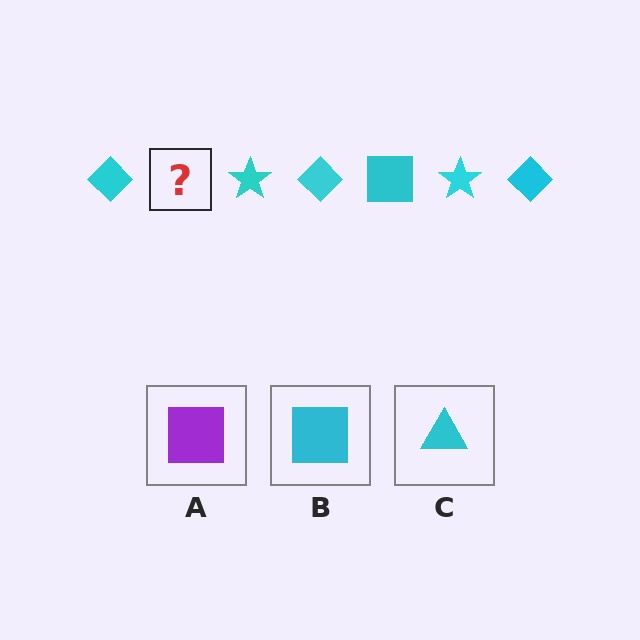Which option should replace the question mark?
Option B.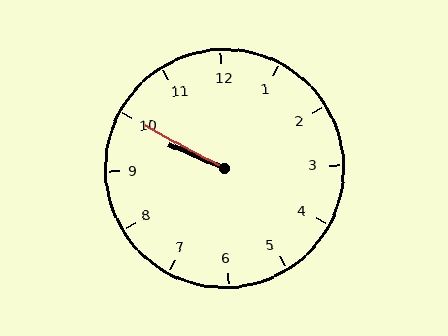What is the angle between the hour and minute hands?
Approximately 5 degrees.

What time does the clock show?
9:50.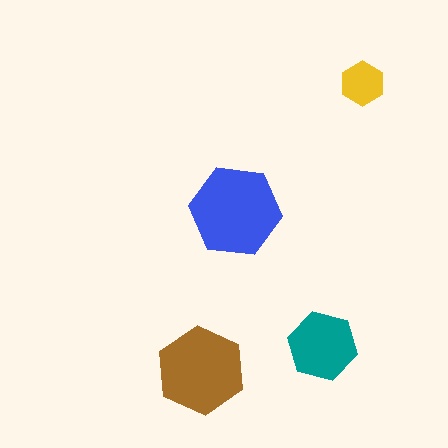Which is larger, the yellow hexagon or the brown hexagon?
The brown one.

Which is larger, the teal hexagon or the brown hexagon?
The brown one.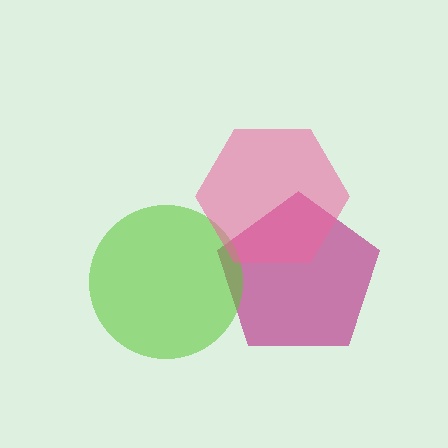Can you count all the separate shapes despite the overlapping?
Yes, there are 3 separate shapes.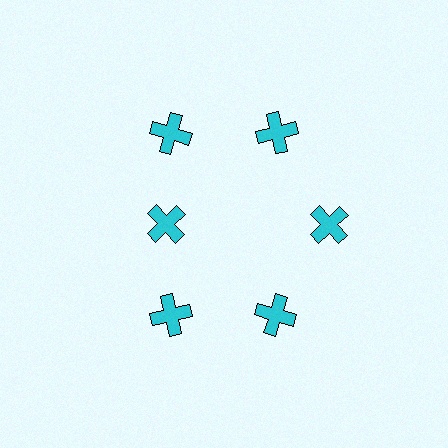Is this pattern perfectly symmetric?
No. The 6 cyan crosses are arranged in a ring, but one element near the 9 o'clock position is pulled inward toward the center, breaking the 6-fold rotational symmetry.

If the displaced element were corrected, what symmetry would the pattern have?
It would have 6-fold rotational symmetry — the pattern would map onto itself every 60 degrees.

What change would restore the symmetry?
The symmetry would be restored by moving it outward, back onto the ring so that all 6 crosses sit at equal angles and equal distance from the center.